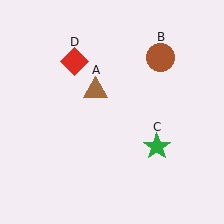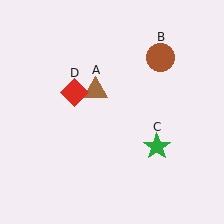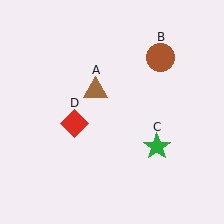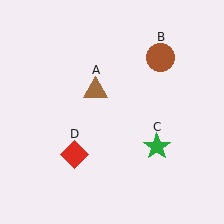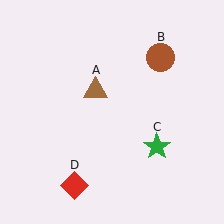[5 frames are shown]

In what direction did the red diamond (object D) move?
The red diamond (object D) moved down.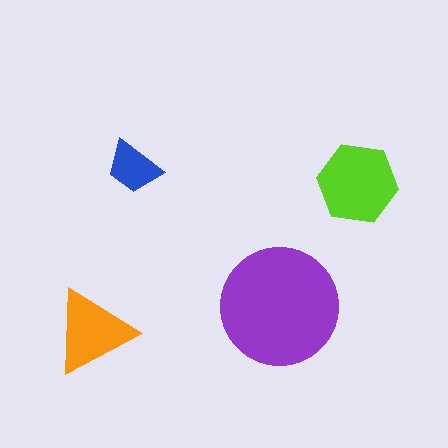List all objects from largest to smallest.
The purple circle, the lime hexagon, the orange triangle, the blue trapezoid.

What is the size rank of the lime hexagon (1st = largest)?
2nd.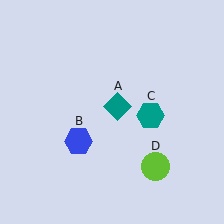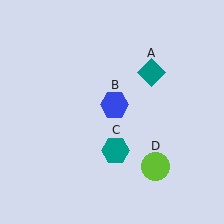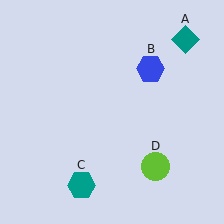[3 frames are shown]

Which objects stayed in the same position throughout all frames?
Lime circle (object D) remained stationary.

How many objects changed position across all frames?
3 objects changed position: teal diamond (object A), blue hexagon (object B), teal hexagon (object C).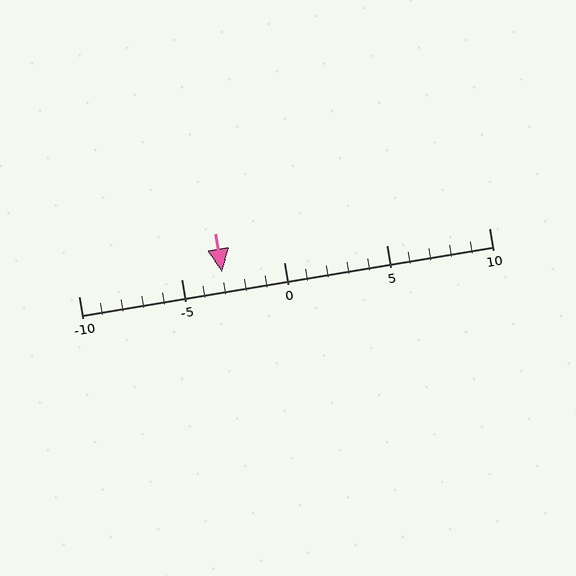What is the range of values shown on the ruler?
The ruler shows values from -10 to 10.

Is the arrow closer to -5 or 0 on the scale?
The arrow is closer to -5.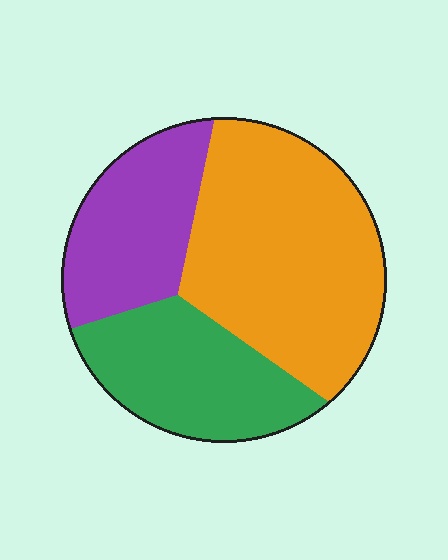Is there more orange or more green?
Orange.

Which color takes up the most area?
Orange, at roughly 50%.